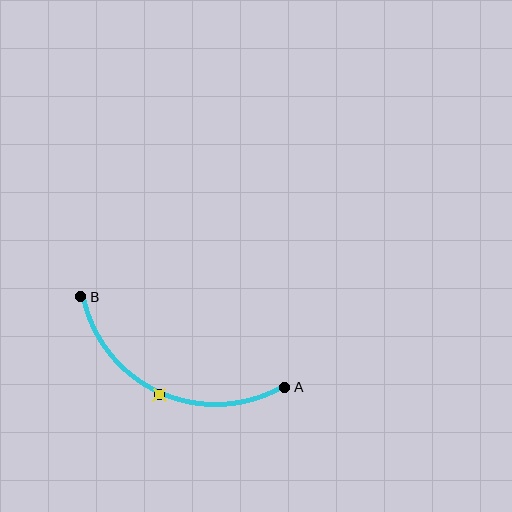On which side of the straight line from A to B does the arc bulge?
The arc bulges below the straight line connecting A and B.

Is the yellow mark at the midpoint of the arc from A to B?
Yes. The yellow mark lies on the arc at equal arc-length from both A and B — it is the arc midpoint.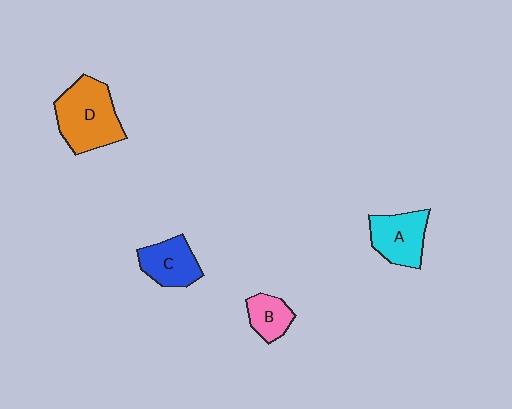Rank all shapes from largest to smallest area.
From largest to smallest: D (orange), A (cyan), C (blue), B (pink).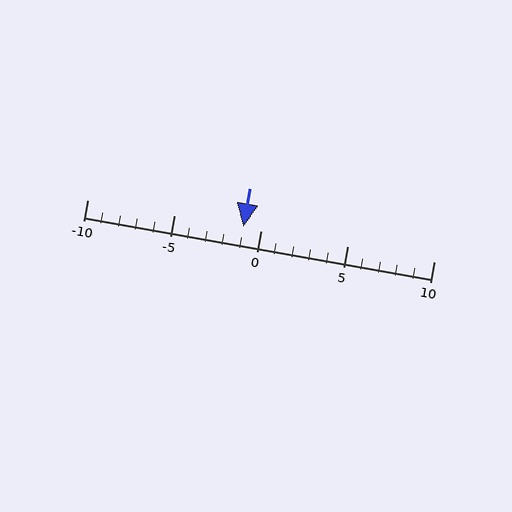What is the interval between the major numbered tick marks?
The major tick marks are spaced 5 units apart.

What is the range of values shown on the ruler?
The ruler shows values from -10 to 10.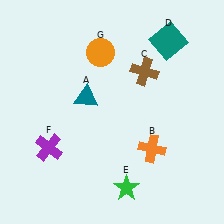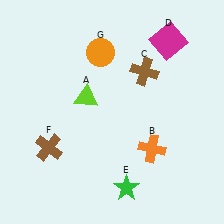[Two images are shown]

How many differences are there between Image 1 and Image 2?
There are 3 differences between the two images.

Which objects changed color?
A changed from teal to lime. D changed from teal to magenta. F changed from purple to brown.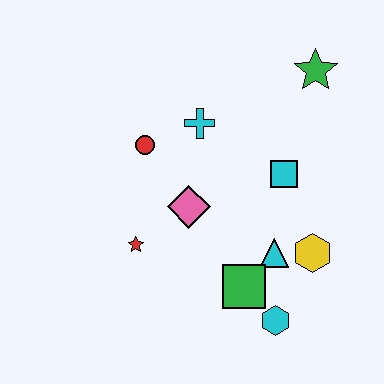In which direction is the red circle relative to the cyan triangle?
The red circle is to the left of the cyan triangle.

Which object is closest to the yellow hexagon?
The cyan triangle is closest to the yellow hexagon.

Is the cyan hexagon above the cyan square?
No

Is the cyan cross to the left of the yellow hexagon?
Yes